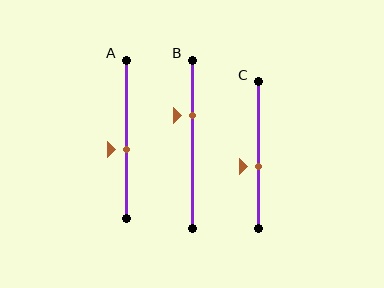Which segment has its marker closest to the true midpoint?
Segment A has its marker closest to the true midpoint.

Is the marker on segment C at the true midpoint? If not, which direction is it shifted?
No, the marker on segment C is shifted downward by about 8% of the segment length.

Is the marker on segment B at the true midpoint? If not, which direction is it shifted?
No, the marker on segment B is shifted upward by about 17% of the segment length.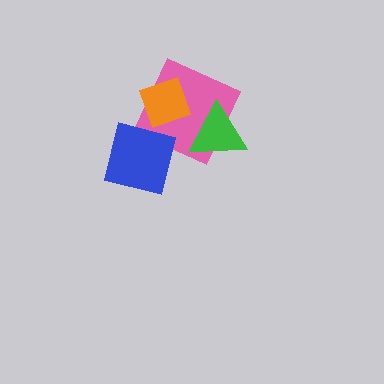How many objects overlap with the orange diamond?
2 objects overlap with the orange diamond.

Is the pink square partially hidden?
Yes, it is partially covered by another shape.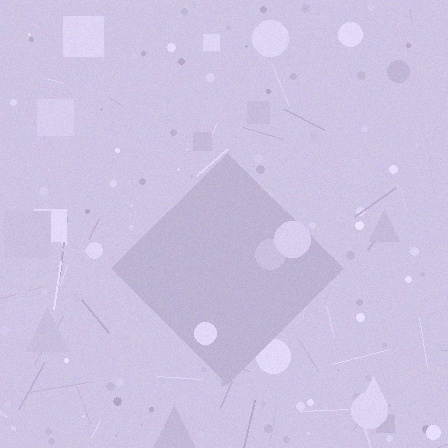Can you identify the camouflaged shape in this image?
The camouflaged shape is a diamond.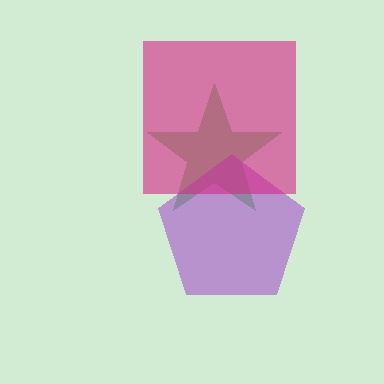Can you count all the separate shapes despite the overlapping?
Yes, there are 3 separate shapes.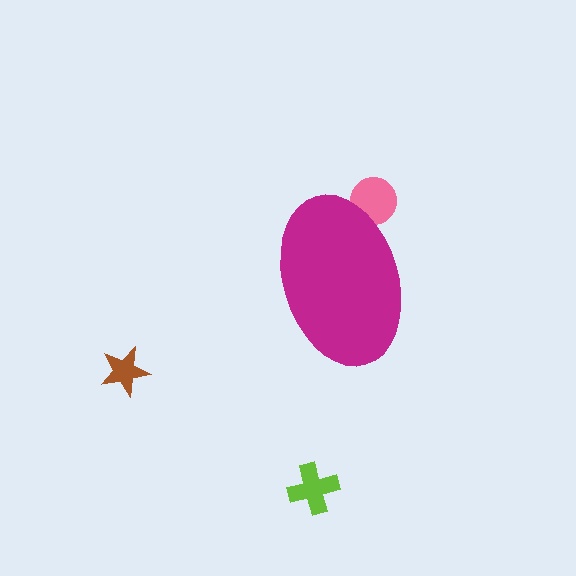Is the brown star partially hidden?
No, the brown star is fully visible.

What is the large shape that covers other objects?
A magenta ellipse.